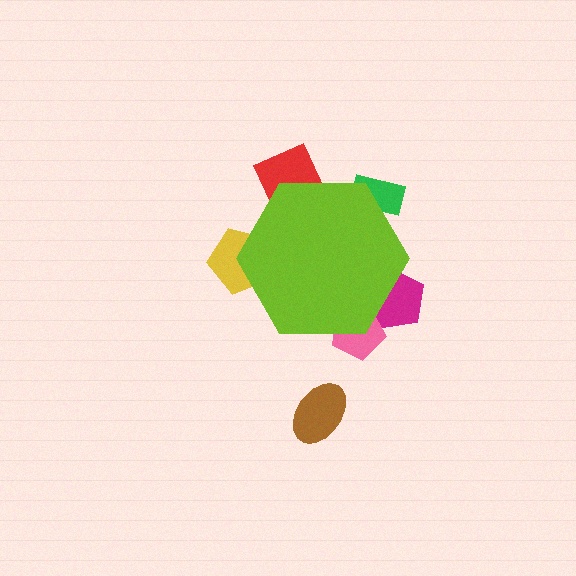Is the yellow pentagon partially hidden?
Yes, the yellow pentagon is partially hidden behind the lime hexagon.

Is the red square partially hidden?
Yes, the red square is partially hidden behind the lime hexagon.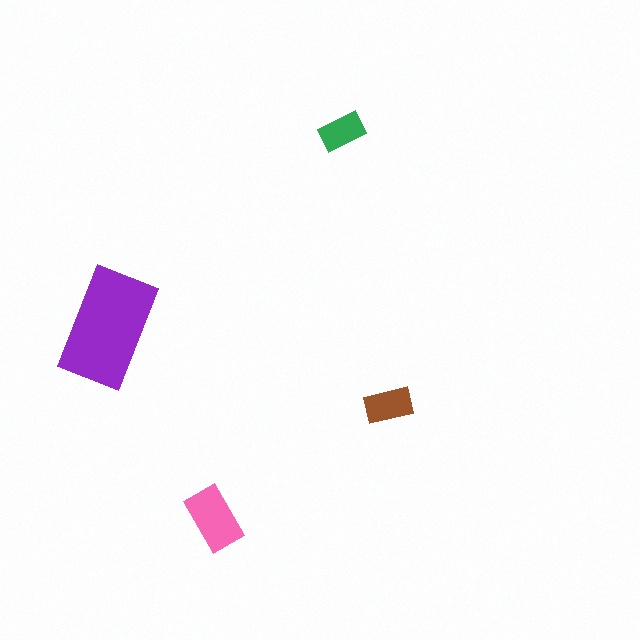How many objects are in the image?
There are 4 objects in the image.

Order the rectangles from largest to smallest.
the purple one, the pink one, the brown one, the green one.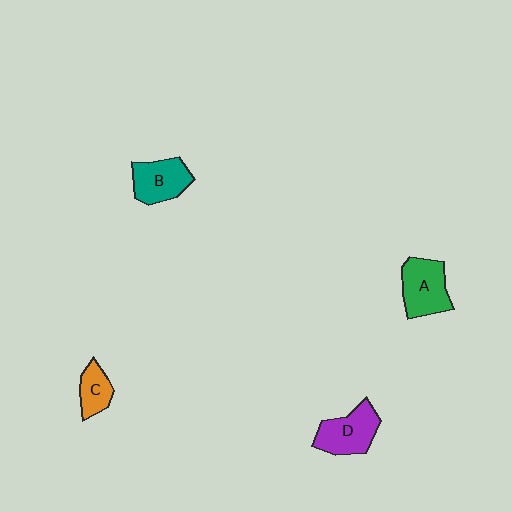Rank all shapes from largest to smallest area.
From largest to smallest: A (green), D (purple), B (teal), C (orange).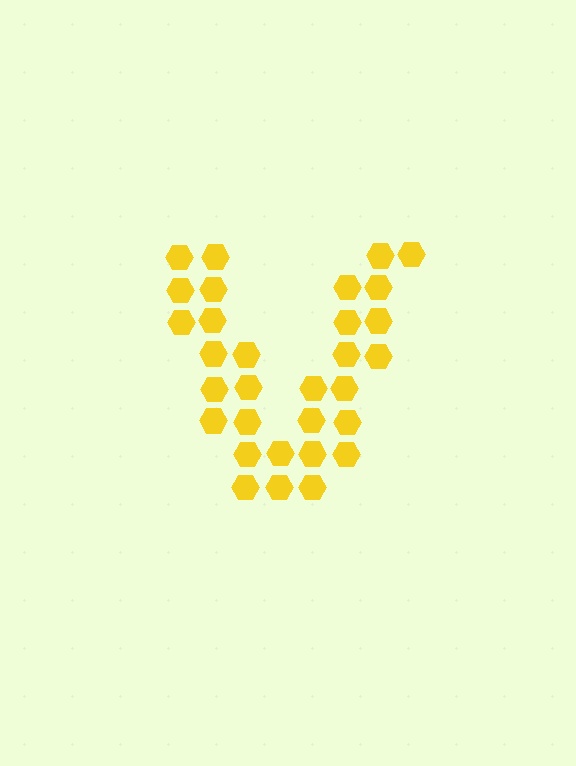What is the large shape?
The large shape is the letter V.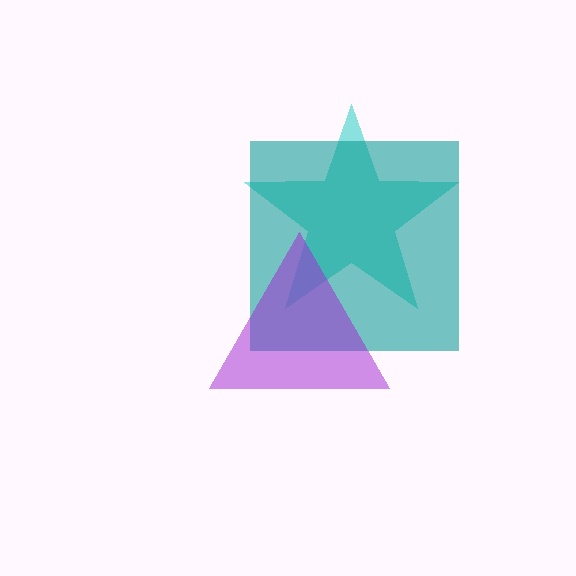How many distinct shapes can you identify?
There are 3 distinct shapes: a cyan star, a teal square, a purple triangle.